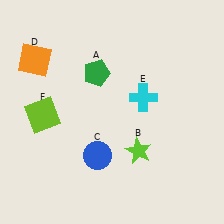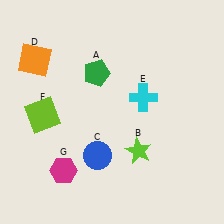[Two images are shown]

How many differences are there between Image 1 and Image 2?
There is 1 difference between the two images.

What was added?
A magenta hexagon (G) was added in Image 2.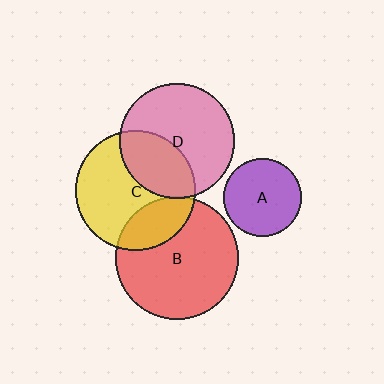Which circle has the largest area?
Circle B (red).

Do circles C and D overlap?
Yes.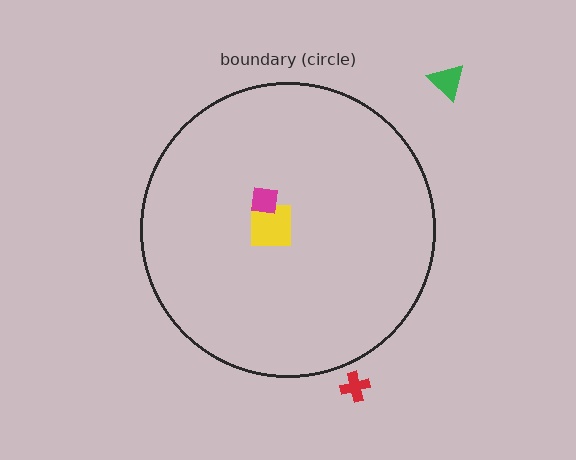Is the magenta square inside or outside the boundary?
Inside.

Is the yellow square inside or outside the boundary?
Inside.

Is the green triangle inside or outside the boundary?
Outside.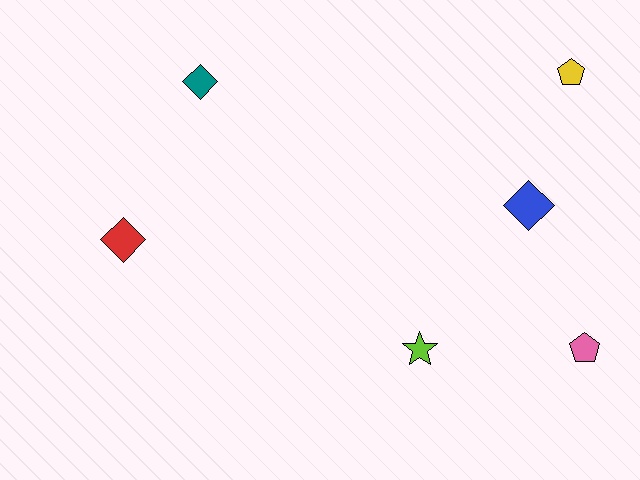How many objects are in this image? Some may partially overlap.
There are 6 objects.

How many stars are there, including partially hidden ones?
There is 1 star.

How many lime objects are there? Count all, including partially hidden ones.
There is 1 lime object.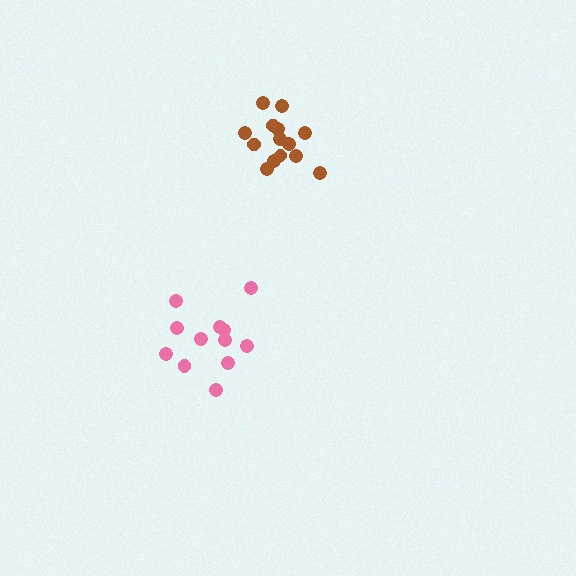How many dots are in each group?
Group 1: 12 dots, Group 2: 14 dots (26 total).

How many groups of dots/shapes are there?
There are 2 groups.